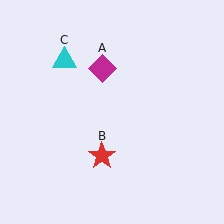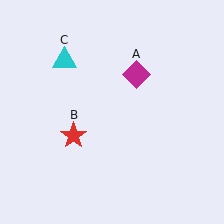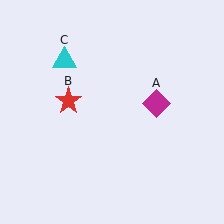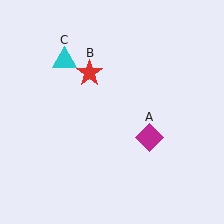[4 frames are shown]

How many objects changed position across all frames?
2 objects changed position: magenta diamond (object A), red star (object B).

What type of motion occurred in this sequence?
The magenta diamond (object A), red star (object B) rotated clockwise around the center of the scene.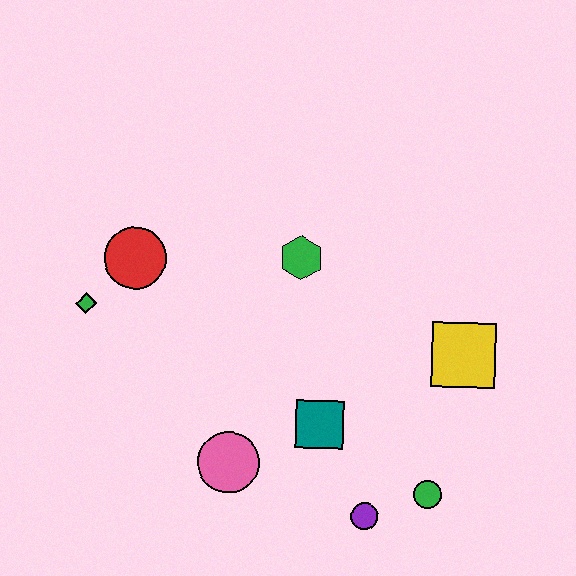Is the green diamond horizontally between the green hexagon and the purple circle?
No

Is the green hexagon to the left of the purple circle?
Yes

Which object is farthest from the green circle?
The green diamond is farthest from the green circle.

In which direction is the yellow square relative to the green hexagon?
The yellow square is to the right of the green hexagon.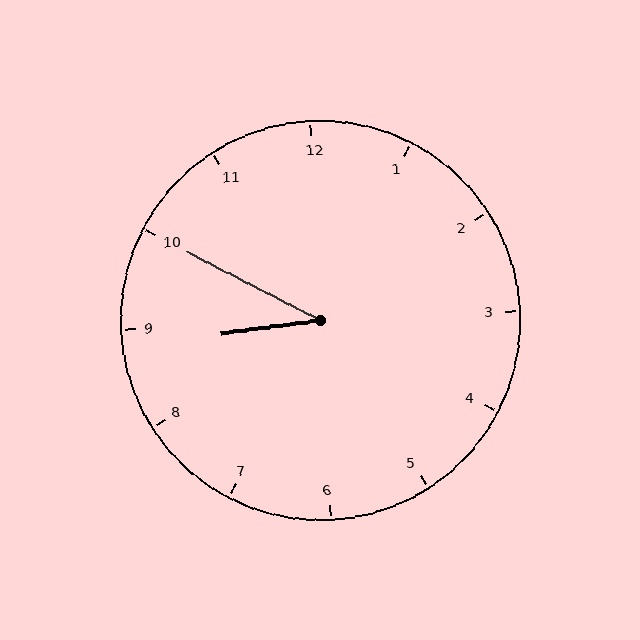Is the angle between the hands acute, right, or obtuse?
It is acute.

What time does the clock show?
8:50.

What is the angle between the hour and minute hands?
Approximately 35 degrees.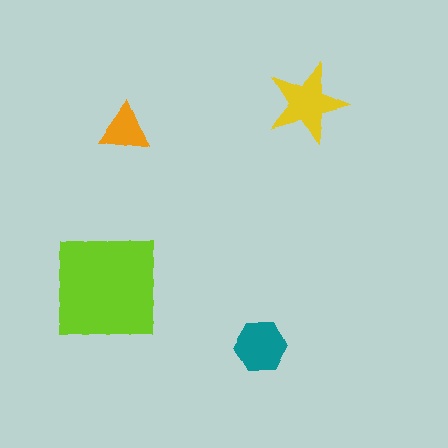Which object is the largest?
The lime square.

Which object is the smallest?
The orange triangle.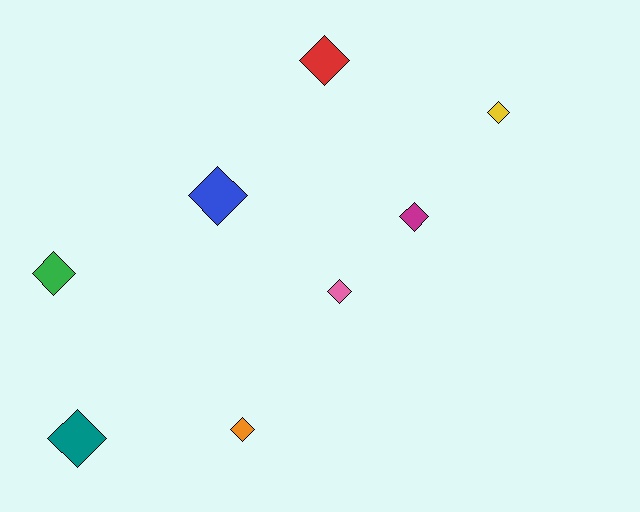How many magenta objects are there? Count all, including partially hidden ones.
There is 1 magenta object.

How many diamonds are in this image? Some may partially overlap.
There are 8 diamonds.